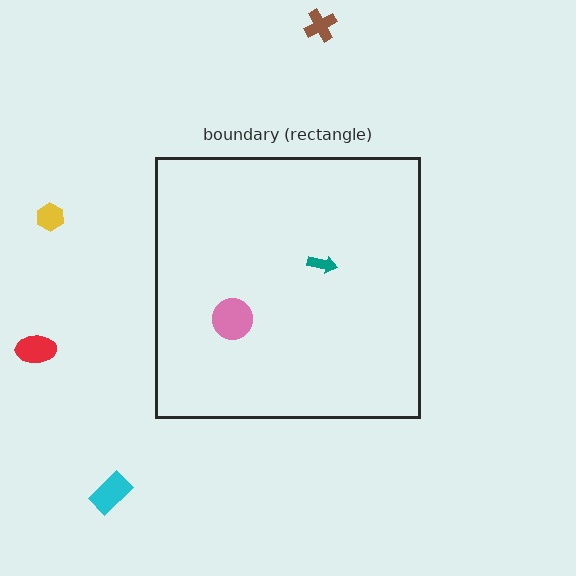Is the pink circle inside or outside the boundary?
Inside.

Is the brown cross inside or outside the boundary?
Outside.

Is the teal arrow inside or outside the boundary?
Inside.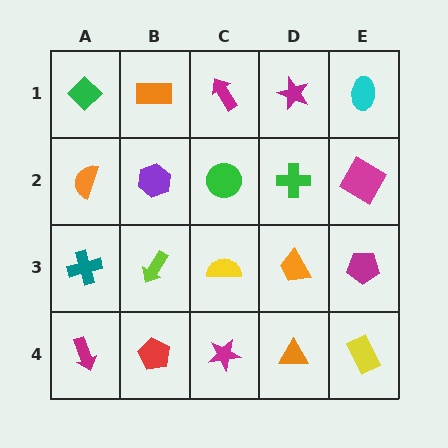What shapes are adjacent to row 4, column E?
A magenta pentagon (row 3, column E), an orange triangle (row 4, column D).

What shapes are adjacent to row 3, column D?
A green cross (row 2, column D), an orange triangle (row 4, column D), a yellow semicircle (row 3, column C), a magenta pentagon (row 3, column E).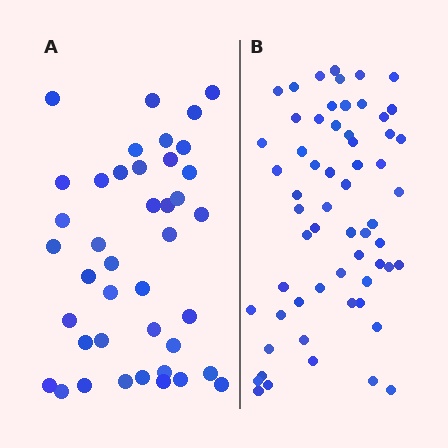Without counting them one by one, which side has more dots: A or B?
Region B (the right region) has more dots.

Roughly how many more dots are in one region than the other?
Region B has approximately 20 more dots than region A.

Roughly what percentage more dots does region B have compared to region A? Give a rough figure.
About 45% more.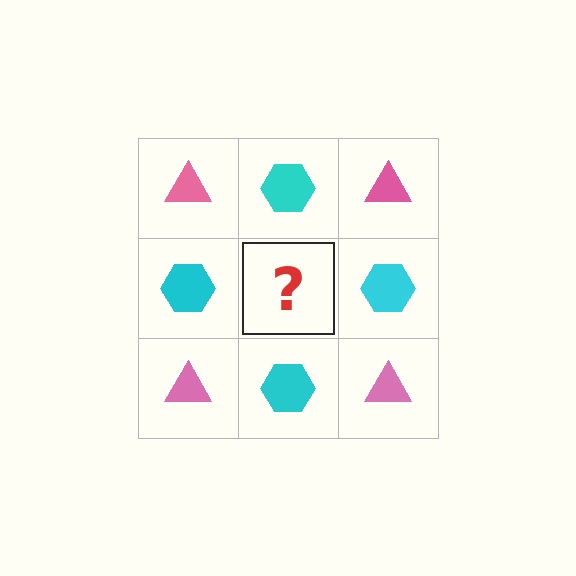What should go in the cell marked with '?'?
The missing cell should contain a pink triangle.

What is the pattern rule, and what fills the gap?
The rule is that it alternates pink triangle and cyan hexagon in a checkerboard pattern. The gap should be filled with a pink triangle.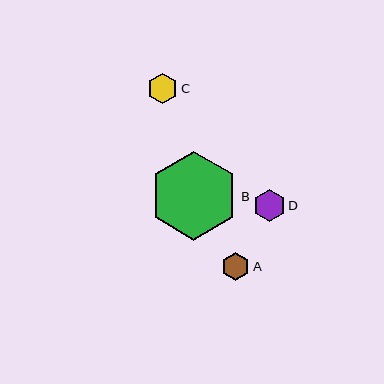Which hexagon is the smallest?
Hexagon A is the smallest with a size of approximately 28 pixels.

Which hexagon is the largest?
Hexagon B is the largest with a size of approximately 89 pixels.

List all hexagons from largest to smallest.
From largest to smallest: B, D, C, A.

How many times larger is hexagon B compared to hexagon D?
Hexagon B is approximately 2.8 times the size of hexagon D.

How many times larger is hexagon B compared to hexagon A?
Hexagon B is approximately 3.1 times the size of hexagon A.